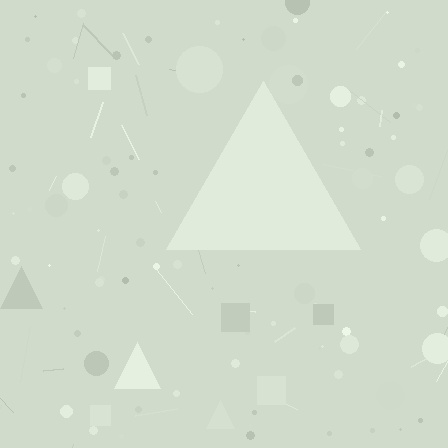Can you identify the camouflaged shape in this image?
The camouflaged shape is a triangle.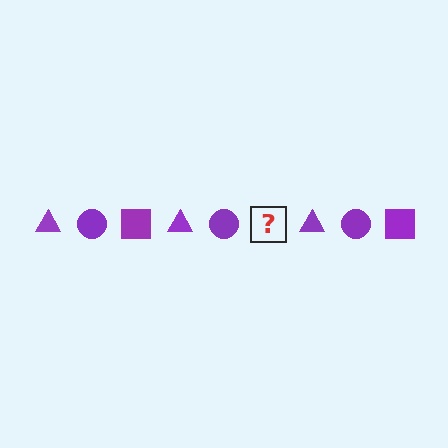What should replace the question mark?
The question mark should be replaced with a purple square.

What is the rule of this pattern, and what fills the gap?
The rule is that the pattern cycles through triangle, circle, square shapes in purple. The gap should be filled with a purple square.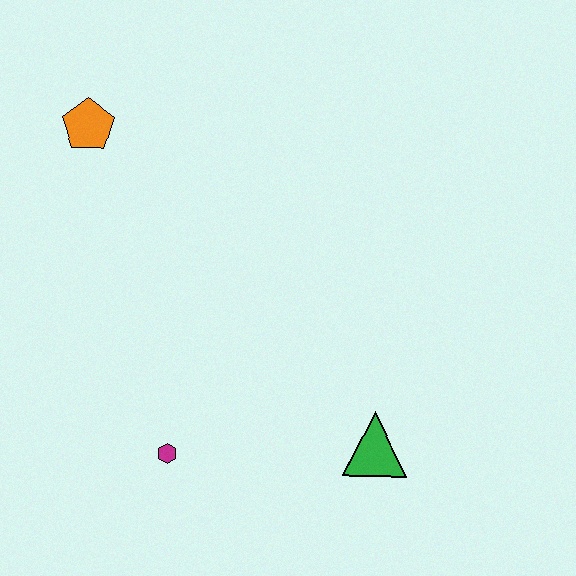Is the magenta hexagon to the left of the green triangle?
Yes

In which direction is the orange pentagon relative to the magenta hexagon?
The orange pentagon is above the magenta hexagon.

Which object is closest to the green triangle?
The magenta hexagon is closest to the green triangle.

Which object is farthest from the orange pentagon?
The green triangle is farthest from the orange pentagon.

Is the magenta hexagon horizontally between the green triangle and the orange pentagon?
Yes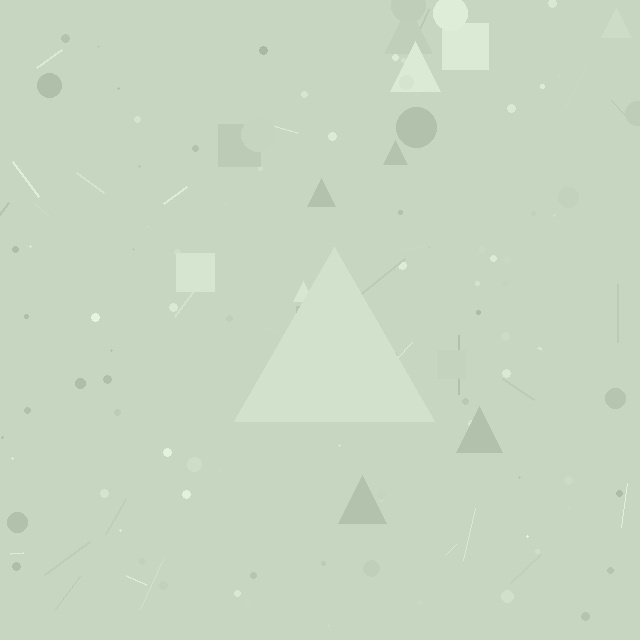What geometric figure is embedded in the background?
A triangle is embedded in the background.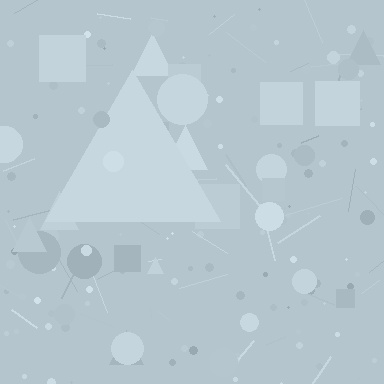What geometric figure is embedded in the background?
A triangle is embedded in the background.